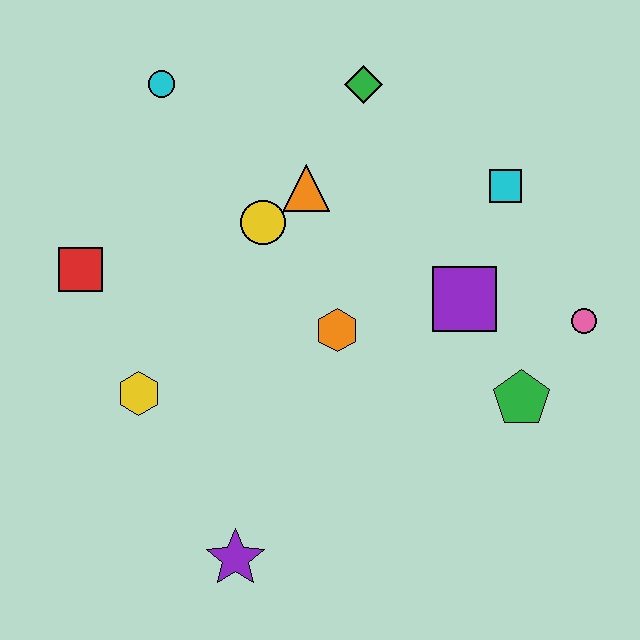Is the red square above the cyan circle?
No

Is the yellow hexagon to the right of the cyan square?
No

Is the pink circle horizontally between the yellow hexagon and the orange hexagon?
No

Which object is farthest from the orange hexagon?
The cyan circle is farthest from the orange hexagon.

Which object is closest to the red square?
The yellow hexagon is closest to the red square.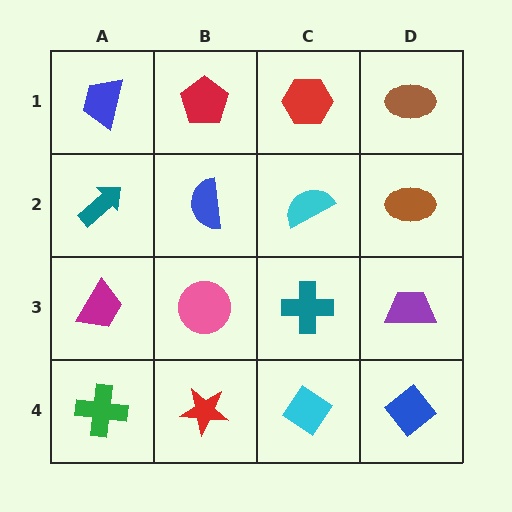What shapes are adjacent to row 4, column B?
A pink circle (row 3, column B), a green cross (row 4, column A), a cyan diamond (row 4, column C).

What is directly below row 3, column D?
A blue diamond.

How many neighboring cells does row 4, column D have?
2.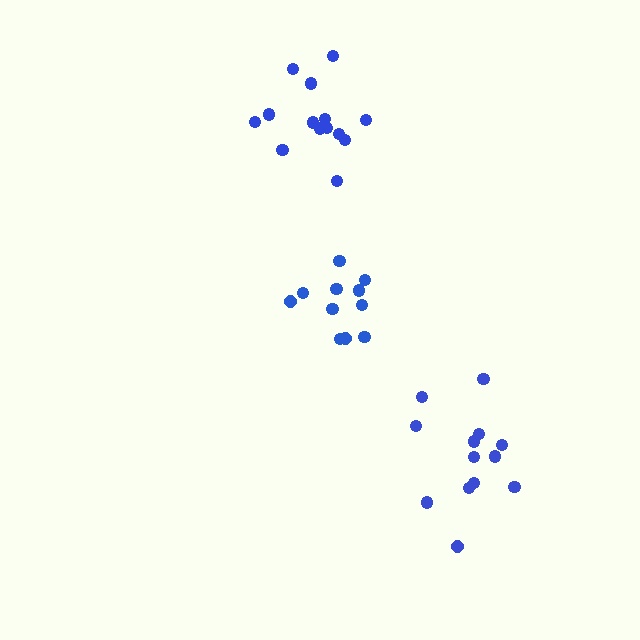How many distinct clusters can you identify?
There are 3 distinct clusters.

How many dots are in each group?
Group 1: 11 dots, Group 2: 14 dots, Group 3: 13 dots (38 total).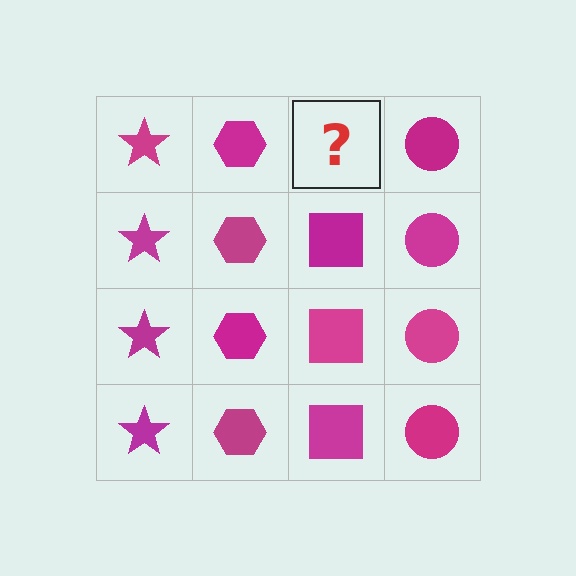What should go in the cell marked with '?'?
The missing cell should contain a magenta square.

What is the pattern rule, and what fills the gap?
The rule is that each column has a consistent shape. The gap should be filled with a magenta square.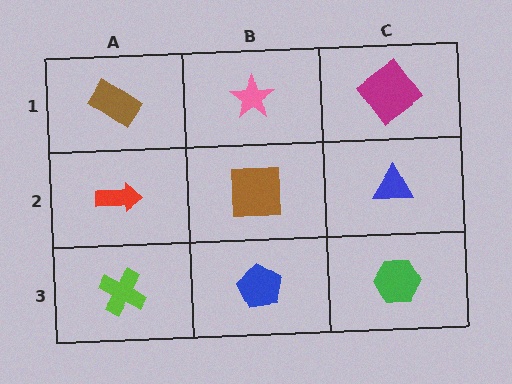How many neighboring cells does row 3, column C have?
2.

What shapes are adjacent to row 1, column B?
A brown square (row 2, column B), a brown rectangle (row 1, column A), a magenta diamond (row 1, column C).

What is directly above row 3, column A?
A red arrow.